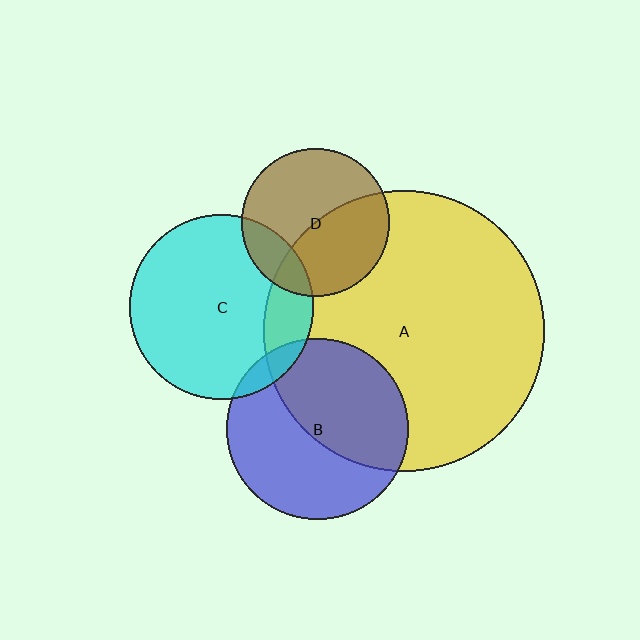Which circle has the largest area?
Circle A (yellow).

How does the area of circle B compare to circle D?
Approximately 1.5 times.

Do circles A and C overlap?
Yes.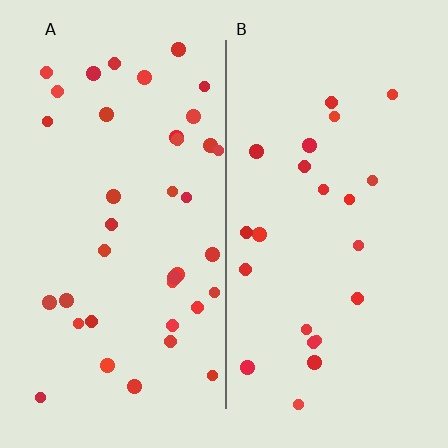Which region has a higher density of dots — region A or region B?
A (the left).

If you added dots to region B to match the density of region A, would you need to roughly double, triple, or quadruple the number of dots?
Approximately double.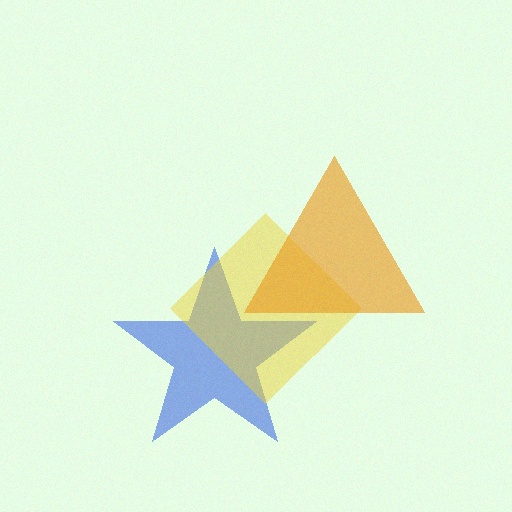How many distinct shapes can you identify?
There are 3 distinct shapes: a blue star, a yellow diamond, an orange triangle.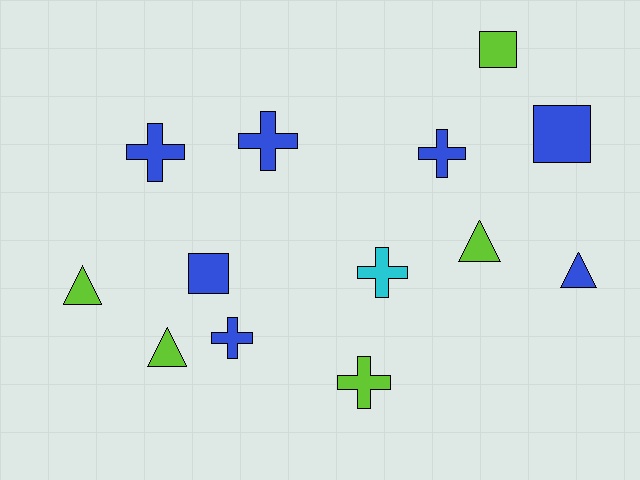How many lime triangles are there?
There are 3 lime triangles.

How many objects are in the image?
There are 13 objects.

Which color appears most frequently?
Blue, with 7 objects.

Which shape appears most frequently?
Cross, with 6 objects.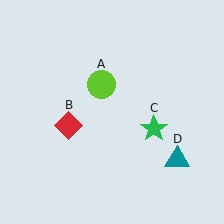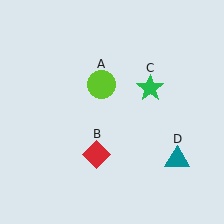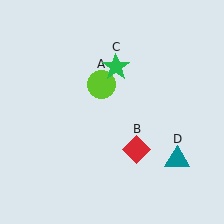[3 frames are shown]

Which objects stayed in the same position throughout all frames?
Lime circle (object A) and teal triangle (object D) remained stationary.